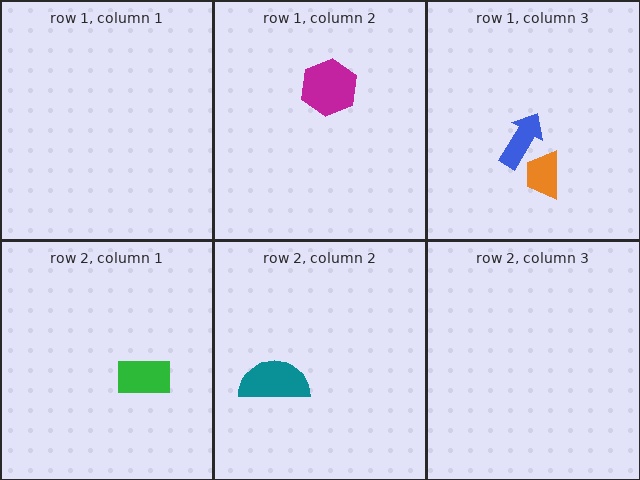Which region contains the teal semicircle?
The row 2, column 2 region.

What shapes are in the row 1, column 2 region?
The magenta hexagon.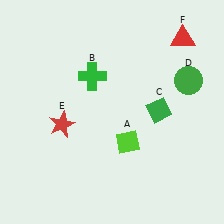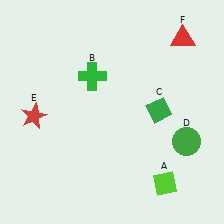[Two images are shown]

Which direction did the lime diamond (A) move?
The lime diamond (A) moved down.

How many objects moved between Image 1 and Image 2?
3 objects moved between the two images.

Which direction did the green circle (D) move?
The green circle (D) moved down.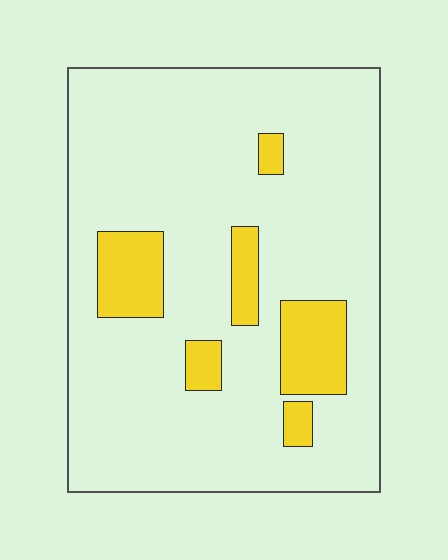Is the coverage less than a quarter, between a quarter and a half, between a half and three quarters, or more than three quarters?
Less than a quarter.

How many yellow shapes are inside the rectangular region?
6.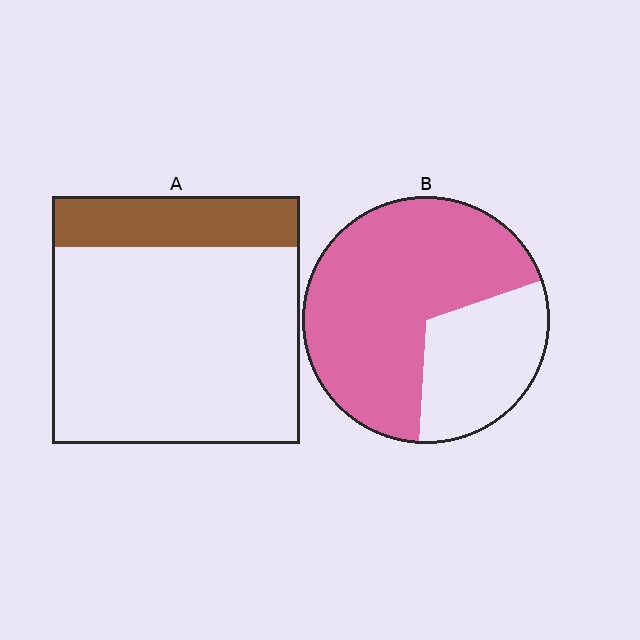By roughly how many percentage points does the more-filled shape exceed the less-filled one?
By roughly 50 percentage points (B over A).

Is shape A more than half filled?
No.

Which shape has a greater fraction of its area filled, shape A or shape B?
Shape B.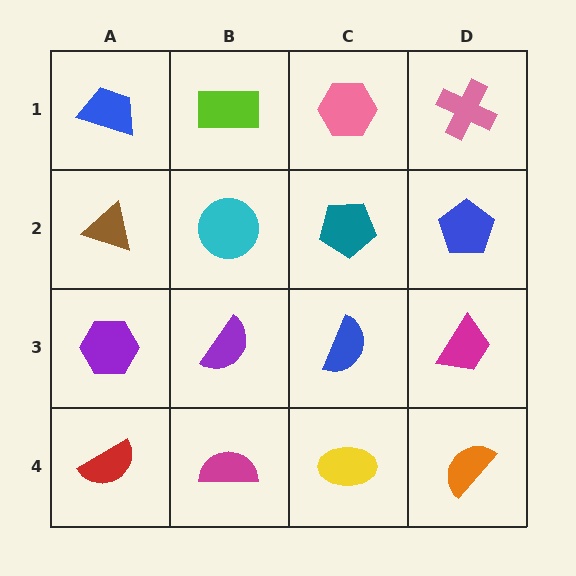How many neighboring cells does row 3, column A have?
3.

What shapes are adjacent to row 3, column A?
A brown triangle (row 2, column A), a red semicircle (row 4, column A), a purple semicircle (row 3, column B).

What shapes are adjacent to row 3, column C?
A teal pentagon (row 2, column C), a yellow ellipse (row 4, column C), a purple semicircle (row 3, column B), a magenta trapezoid (row 3, column D).